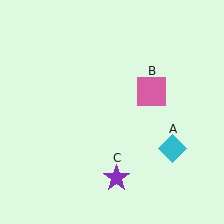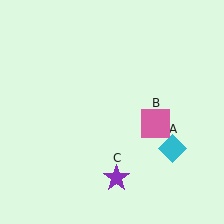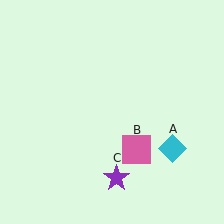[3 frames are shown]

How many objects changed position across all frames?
1 object changed position: pink square (object B).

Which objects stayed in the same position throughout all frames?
Cyan diamond (object A) and purple star (object C) remained stationary.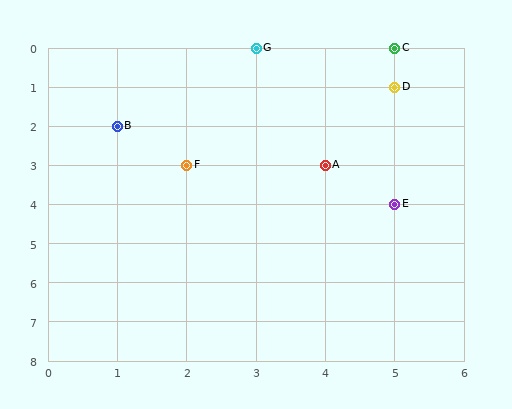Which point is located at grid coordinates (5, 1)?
Point D is at (5, 1).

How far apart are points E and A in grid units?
Points E and A are 1 column and 1 row apart (about 1.4 grid units diagonally).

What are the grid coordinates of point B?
Point B is at grid coordinates (1, 2).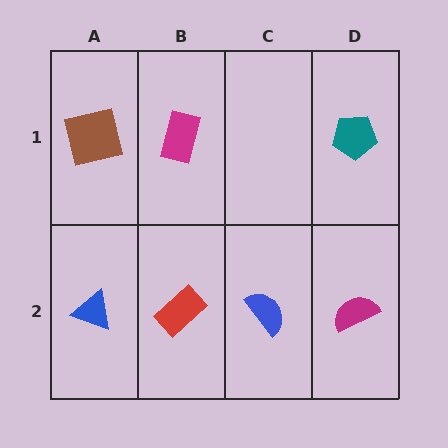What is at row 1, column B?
A magenta rectangle.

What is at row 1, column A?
A brown square.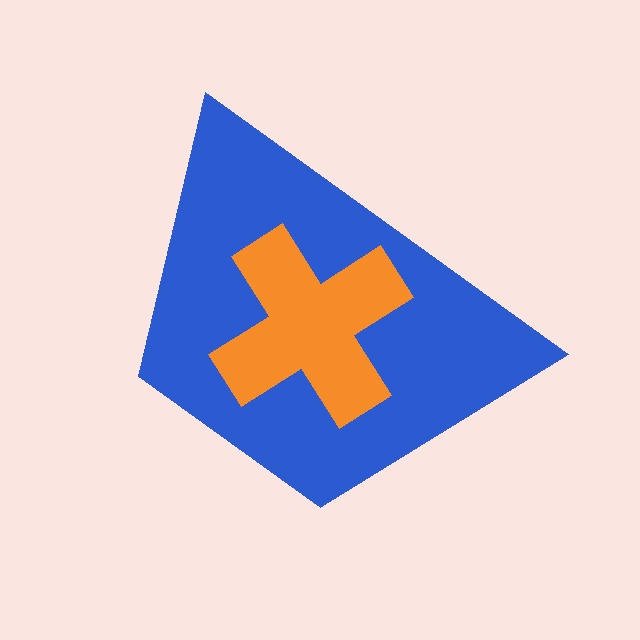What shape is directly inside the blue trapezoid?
The orange cross.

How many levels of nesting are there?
2.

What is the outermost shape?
The blue trapezoid.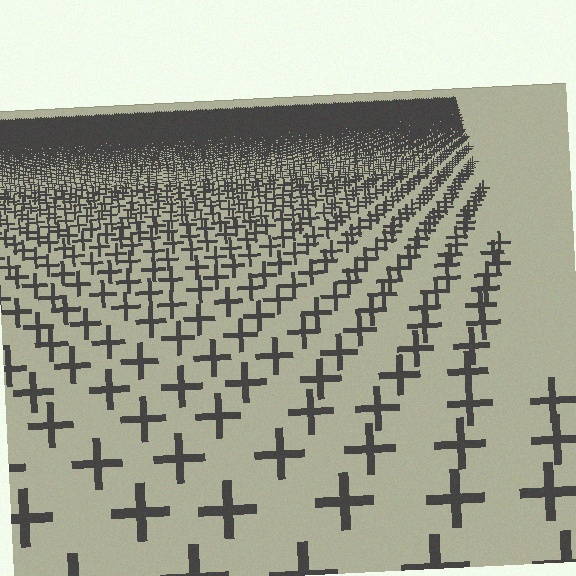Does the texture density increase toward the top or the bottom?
Density increases toward the top.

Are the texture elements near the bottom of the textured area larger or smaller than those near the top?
Larger. Near the bottom, elements are closer to the viewer and appear at a bigger on-screen size.